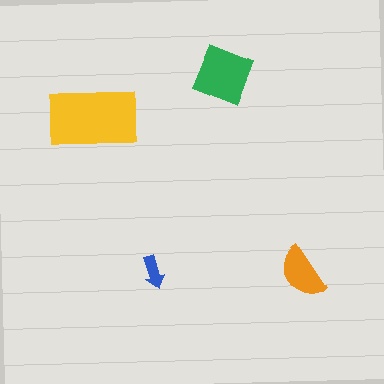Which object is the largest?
The yellow rectangle.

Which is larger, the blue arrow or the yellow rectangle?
The yellow rectangle.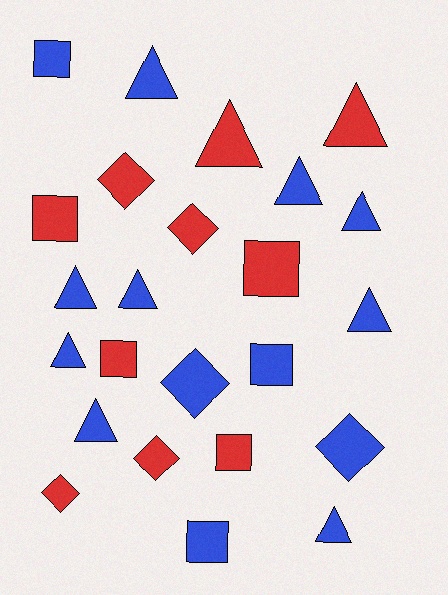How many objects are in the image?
There are 24 objects.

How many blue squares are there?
There are 3 blue squares.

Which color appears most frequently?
Blue, with 14 objects.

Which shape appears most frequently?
Triangle, with 11 objects.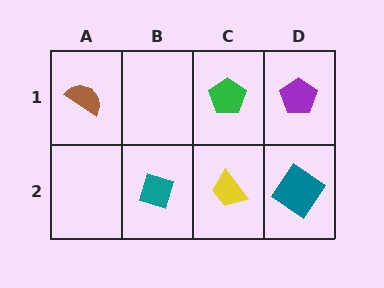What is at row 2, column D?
A teal diamond.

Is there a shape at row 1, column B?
No, that cell is empty.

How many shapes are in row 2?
3 shapes.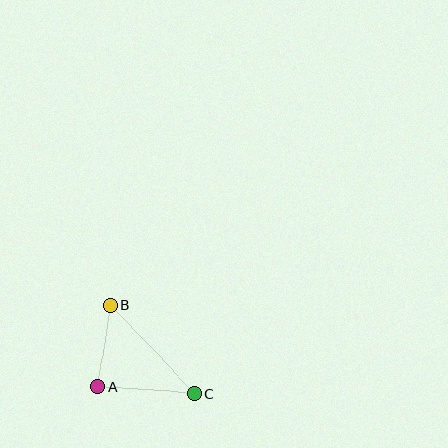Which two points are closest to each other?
Points A and B are closest to each other.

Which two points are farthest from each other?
Points B and C are farthest from each other.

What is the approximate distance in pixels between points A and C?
The distance between A and C is approximately 97 pixels.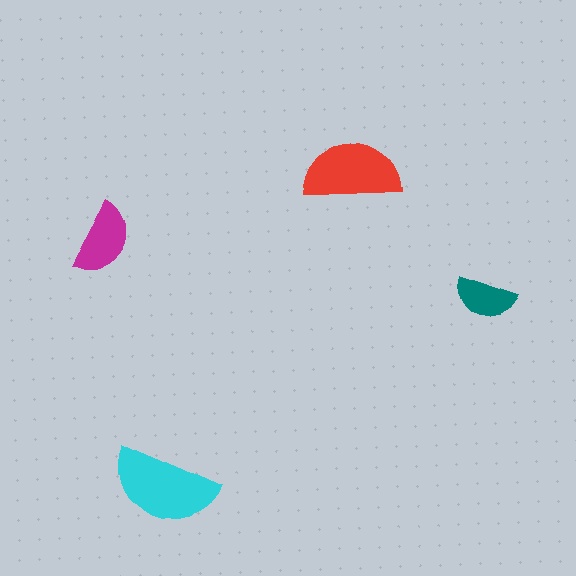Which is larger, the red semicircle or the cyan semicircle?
The cyan one.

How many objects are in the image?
There are 4 objects in the image.